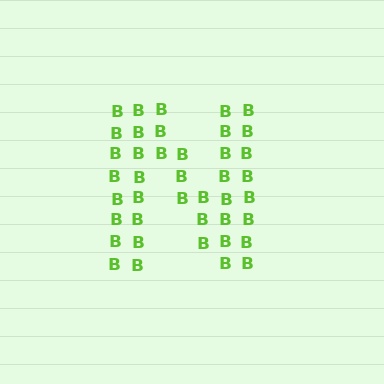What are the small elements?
The small elements are letter B's.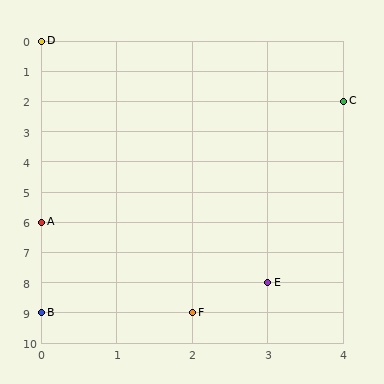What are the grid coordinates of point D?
Point D is at grid coordinates (0, 0).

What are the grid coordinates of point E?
Point E is at grid coordinates (3, 8).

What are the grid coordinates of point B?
Point B is at grid coordinates (0, 9).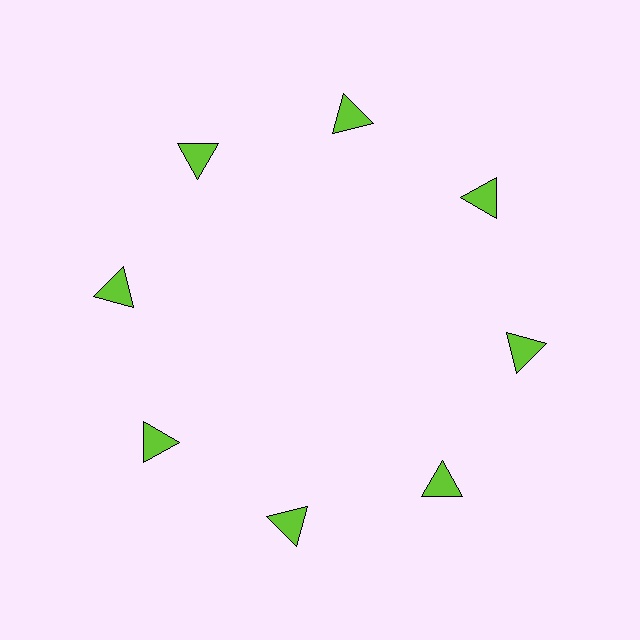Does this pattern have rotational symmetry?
Yes, this pattern has 8-fold rotational symmetry. It looks the same after rotating 45 degrees around the center.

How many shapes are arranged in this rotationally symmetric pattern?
There are 8 shapes, arranged in 8 groups of 1.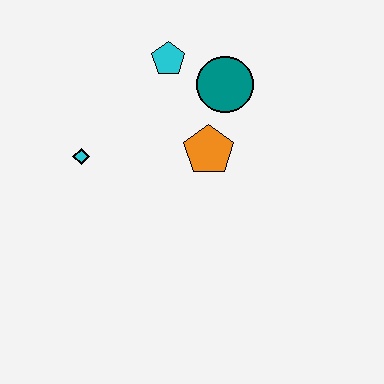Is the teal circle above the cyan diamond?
Yes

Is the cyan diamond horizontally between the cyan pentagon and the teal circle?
No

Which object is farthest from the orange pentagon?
The cyan diamond is farthest from the orange pentagon.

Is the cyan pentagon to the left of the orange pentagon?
Yes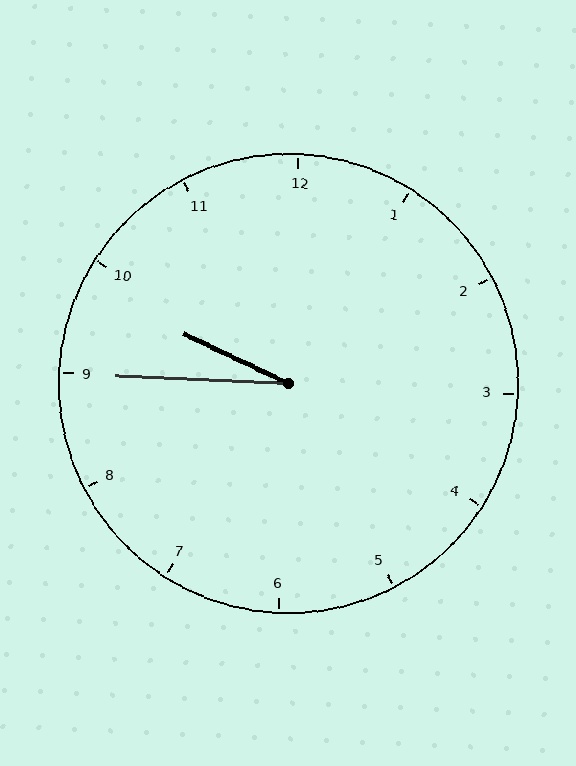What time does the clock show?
9:45.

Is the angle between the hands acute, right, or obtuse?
It is acute.